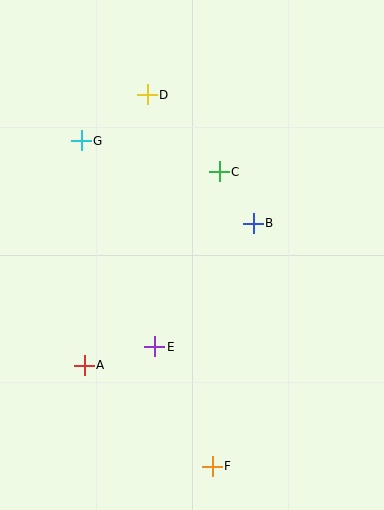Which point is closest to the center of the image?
Point B at (253, 223) is closest to the center.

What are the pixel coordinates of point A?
Point A is at (84, 365).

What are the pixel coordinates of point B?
Point B is at (253, 223).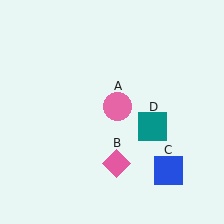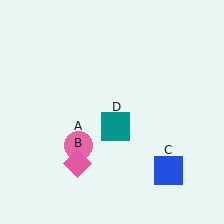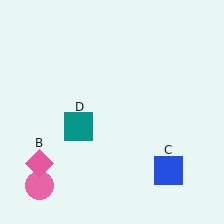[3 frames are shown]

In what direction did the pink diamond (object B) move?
The pink diamond (object B) moved left.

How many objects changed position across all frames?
3 objects changed position: pink circle (object A), pink diamond (object B), teal square (object D).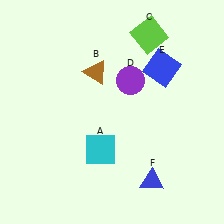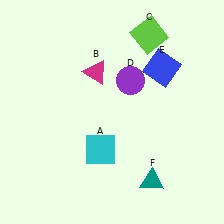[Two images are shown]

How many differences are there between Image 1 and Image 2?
There are 2 differences between the two images.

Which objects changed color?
B changed from brown to magenta. F changed from blue to teal.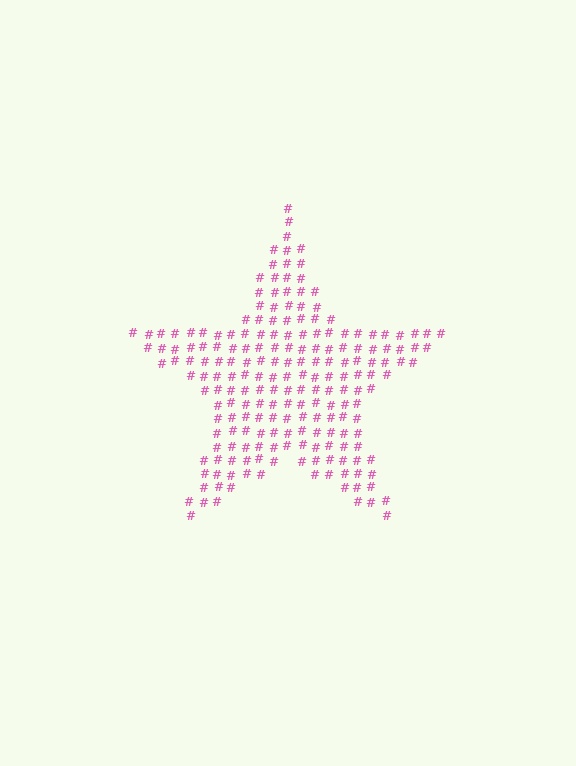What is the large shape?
The large shape is a star.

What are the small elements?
The small elements are hash symbols.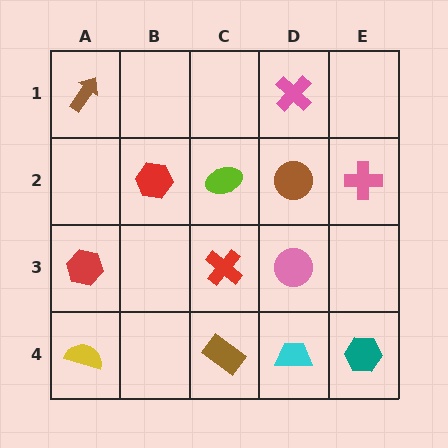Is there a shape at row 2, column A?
No, that cell is empty.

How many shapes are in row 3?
3 shapes.